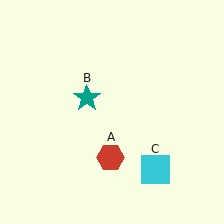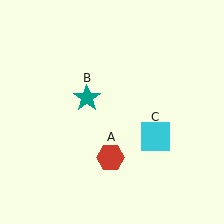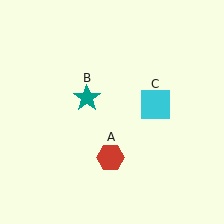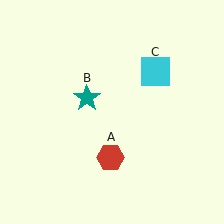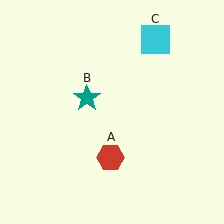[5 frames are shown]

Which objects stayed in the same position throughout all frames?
Red hexagon (object A) and teal star (object B) remained stationary.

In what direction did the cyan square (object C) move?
The cyan square (object C) moved up.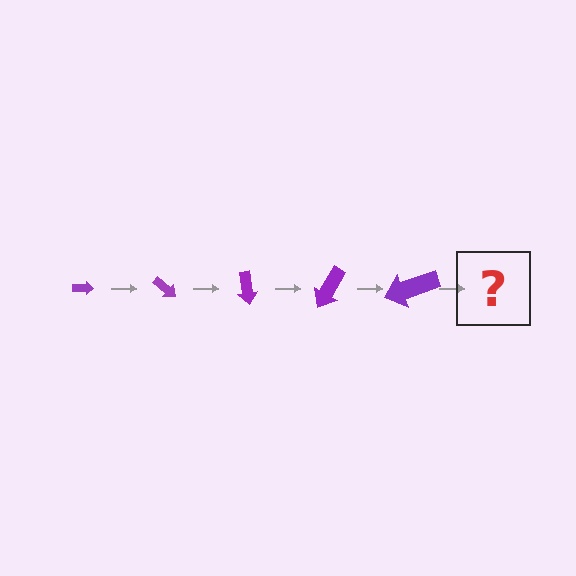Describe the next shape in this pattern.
It should be an arrow, larger than the previous one and rotated 200 degrees from the start.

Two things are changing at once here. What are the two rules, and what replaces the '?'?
The two rules are that the arrow grows larger each step and it rotates 40 degrees each step. The '?' should be an arrow, larger than the previous one and rotated 200 degrees from the start.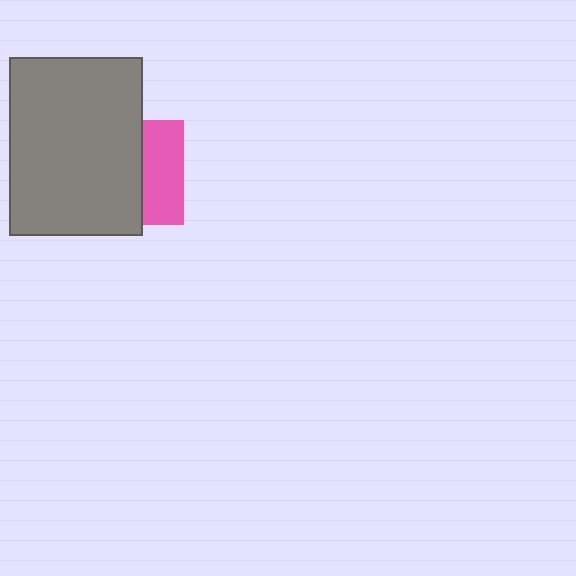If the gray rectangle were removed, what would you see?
You would see the complete pink square.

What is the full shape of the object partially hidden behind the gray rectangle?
The partially hidden object is a pink square.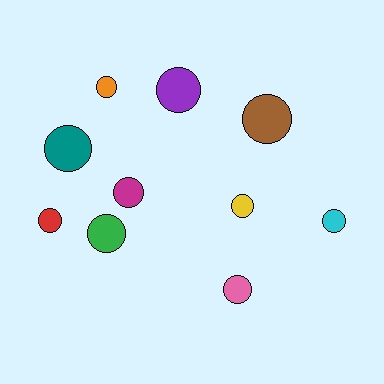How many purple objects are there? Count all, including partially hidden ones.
There is 1 purple object.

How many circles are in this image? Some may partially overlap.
There are 10 circles.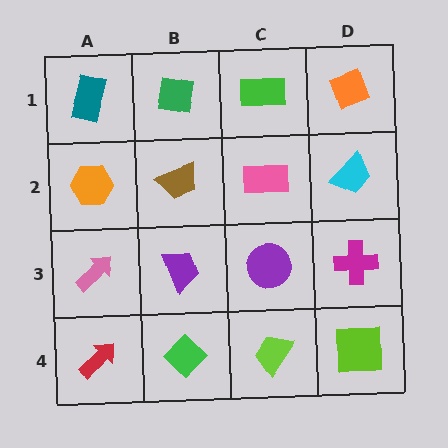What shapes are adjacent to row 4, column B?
A purple trapezoid (row 3, column B), a red arrow (row 4, column A), a lime trapezoid (row 4, column C).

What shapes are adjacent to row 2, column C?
A green rectangle (row 1, column C), a purple circle (row 3, column C), a brown trapezoid (row 2, column B), a cyan trapezoid (row 2, column D).